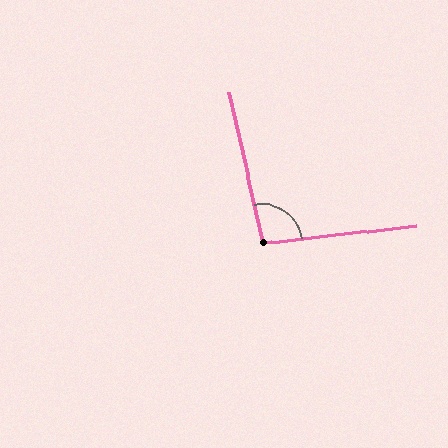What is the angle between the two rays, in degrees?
Approximately 96 degrees.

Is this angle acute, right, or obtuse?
It is obtuse.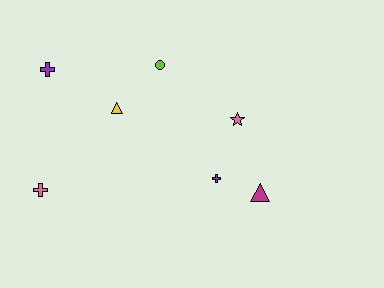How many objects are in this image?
There are 7 objects.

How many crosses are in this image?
There are 3 crosses.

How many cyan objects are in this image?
There are no cyan objects.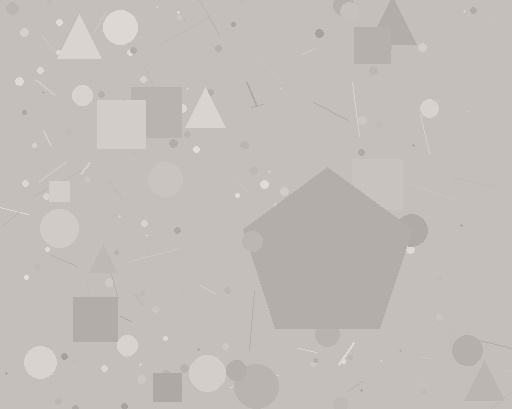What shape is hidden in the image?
A pentagon is hidden in the image.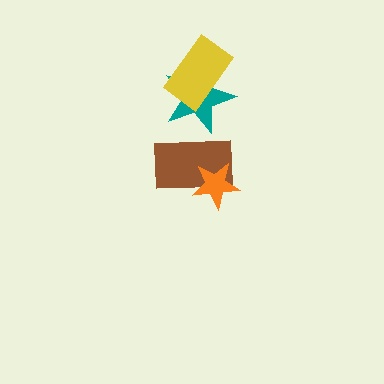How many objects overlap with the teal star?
2 objects overlap with the teal star.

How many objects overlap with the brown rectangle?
2 objects overlap with the brown rectangle.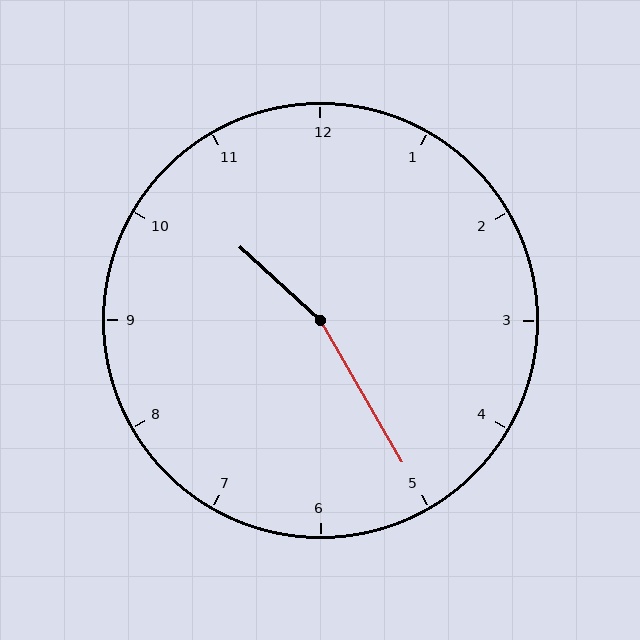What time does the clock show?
10:25.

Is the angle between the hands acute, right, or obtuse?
It is obtuse.